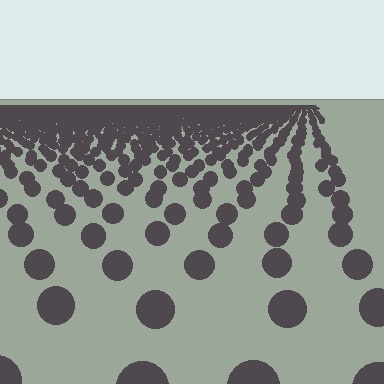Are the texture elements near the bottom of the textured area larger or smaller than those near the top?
Larger. Near the bottom, elements are closer to the viewer and appear at a bigger on-screen size.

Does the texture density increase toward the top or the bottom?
Density increases toward the top.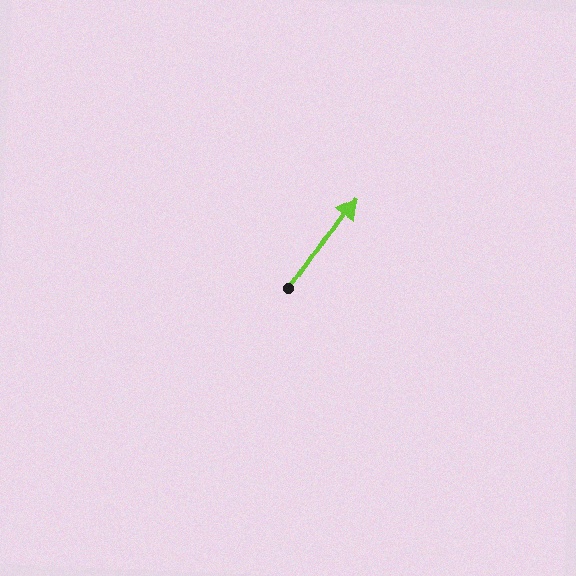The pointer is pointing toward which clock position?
Roughly 1 o'clock.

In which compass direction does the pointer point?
Northeast.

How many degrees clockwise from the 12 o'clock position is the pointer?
Approximately 35 degrees.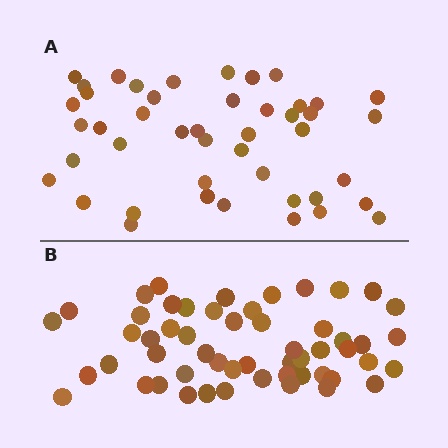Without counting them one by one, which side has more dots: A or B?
Region B (the bottom region) has more dots.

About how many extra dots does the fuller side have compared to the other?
Region B has roughly 8 or so more dots than region A.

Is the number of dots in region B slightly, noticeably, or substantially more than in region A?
Region B has only slightly more — the two regions are fairly close. The ratio is roughly 1.2 to 1.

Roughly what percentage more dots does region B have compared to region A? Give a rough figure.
About 20% more.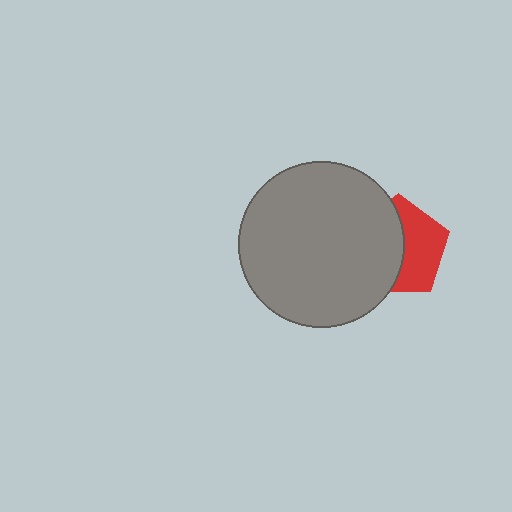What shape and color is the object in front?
The object in front is a gray circle.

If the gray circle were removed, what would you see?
You would see the complete red pentagon.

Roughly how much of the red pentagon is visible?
About half of it is visible (roughly 47%).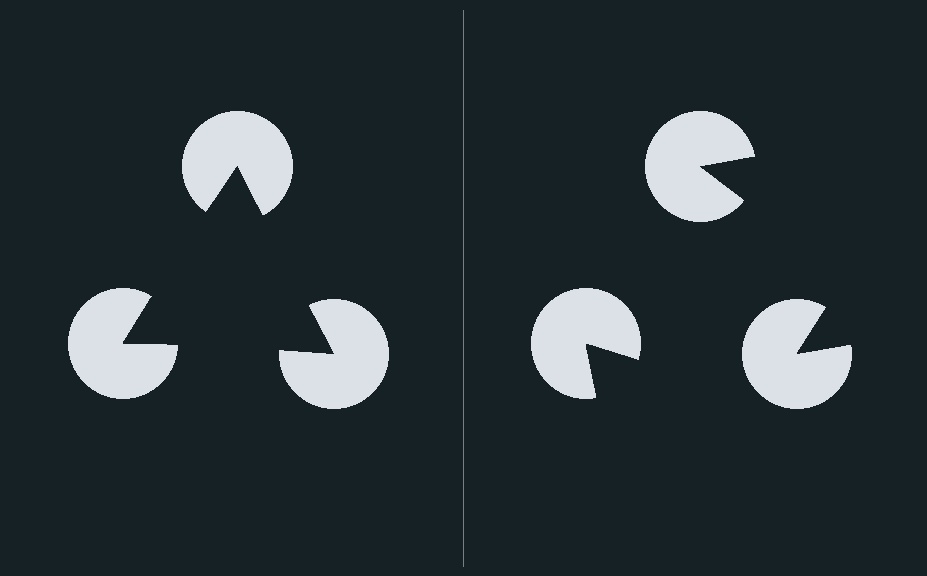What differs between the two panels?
The pac-man discs are positioned identically on both sides; only the wedge orientations differ. On the left they align to a triangle; on the right they are misaligned.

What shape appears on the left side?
An illusory triangle.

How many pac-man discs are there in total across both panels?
6 — 3 on each side.